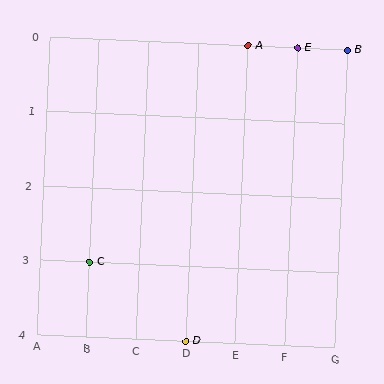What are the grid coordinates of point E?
Point E is at grid coordinates (F, 0).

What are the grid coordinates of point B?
Point B is at grid coordinates (G, 0).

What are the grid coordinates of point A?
Point A is at grid coordinates (E, 0).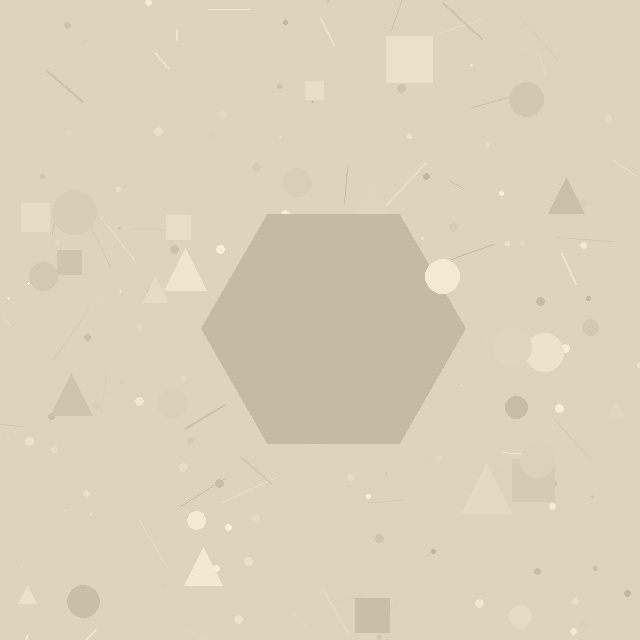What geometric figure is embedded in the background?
A hexagon is embedded in the background.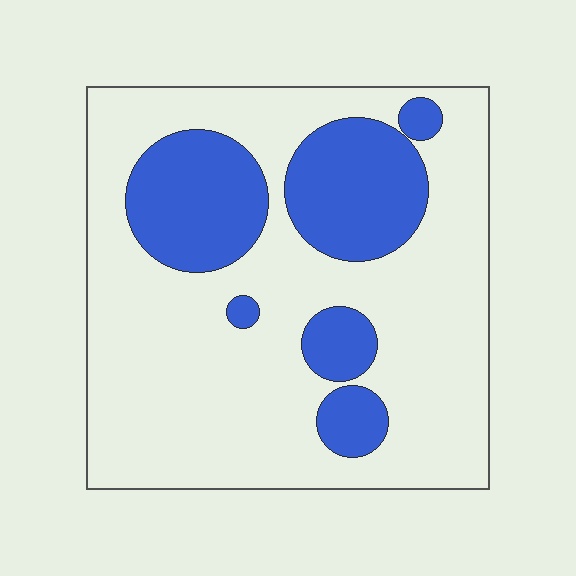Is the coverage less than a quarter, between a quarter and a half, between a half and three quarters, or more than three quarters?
Between a quarter and a half.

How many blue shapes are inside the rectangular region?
6.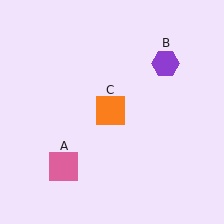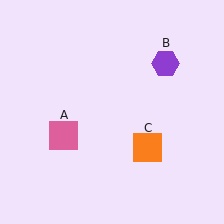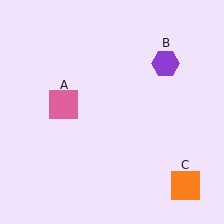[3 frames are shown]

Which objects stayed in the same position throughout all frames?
Purple hexagon (object B) remained stationary.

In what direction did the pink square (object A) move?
The pink square (object A) moved up.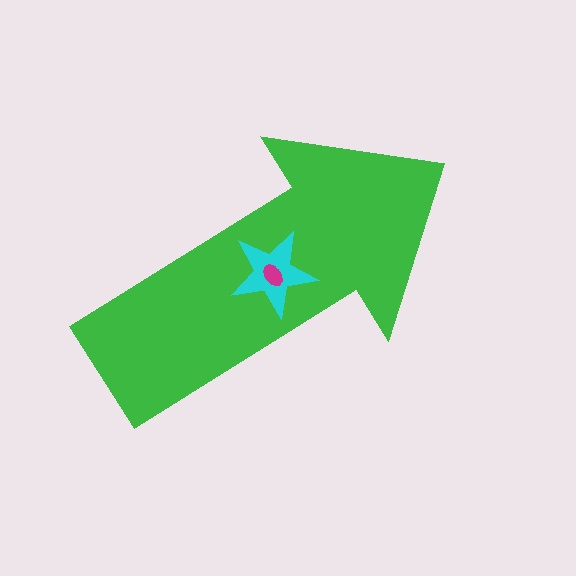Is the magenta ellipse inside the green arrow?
Yes.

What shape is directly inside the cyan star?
The magenta ellipse.